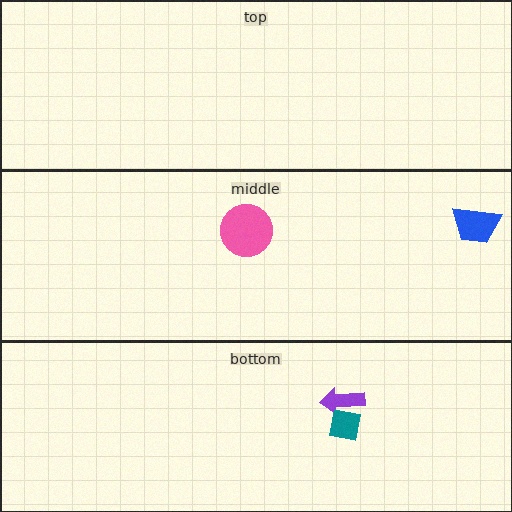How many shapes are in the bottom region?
2.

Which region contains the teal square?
The bottom region.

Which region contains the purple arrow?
The bottom region.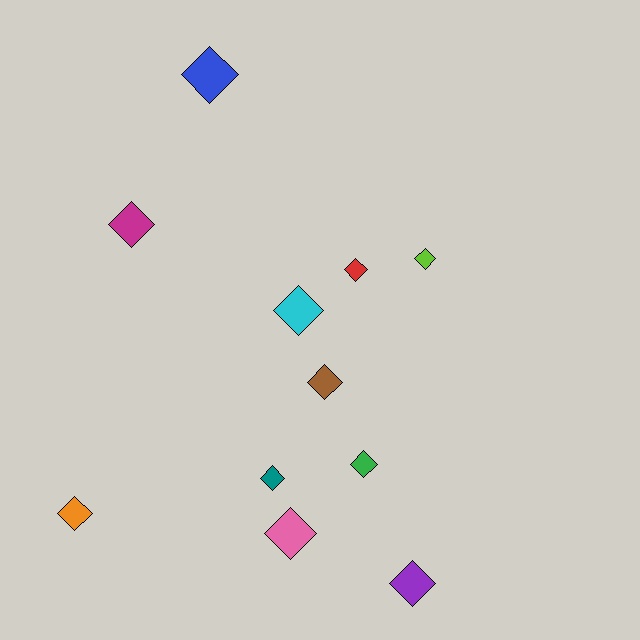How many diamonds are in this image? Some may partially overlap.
There are 11 diamonds.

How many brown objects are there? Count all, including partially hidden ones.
There is 1 brown object.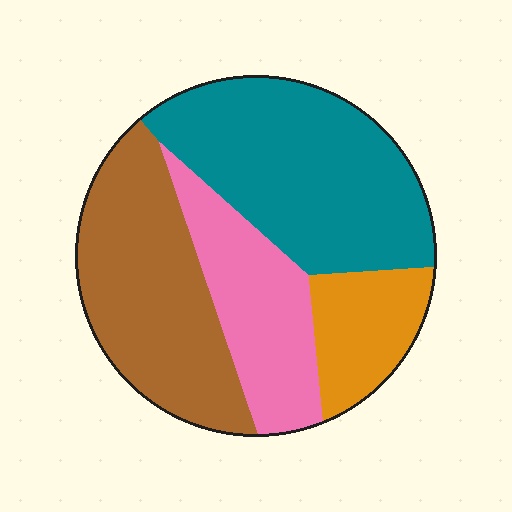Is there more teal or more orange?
Teal.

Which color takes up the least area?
Orange, at roughly 15%.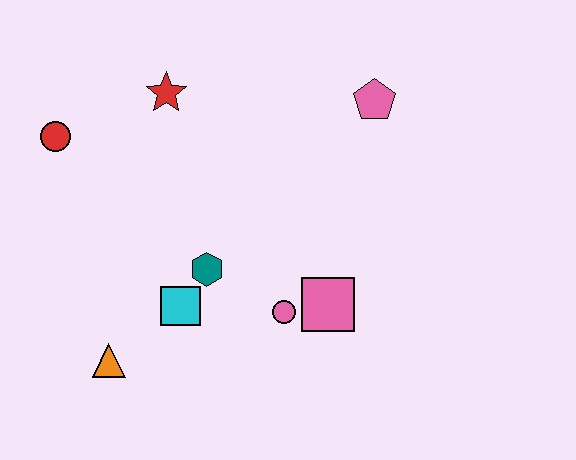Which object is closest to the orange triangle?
The cyan square is closest to the orange triangle.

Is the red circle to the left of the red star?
Yes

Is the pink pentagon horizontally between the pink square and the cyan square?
No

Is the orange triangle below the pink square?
Yes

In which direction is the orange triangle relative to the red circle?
The orange triangle is below the red circle.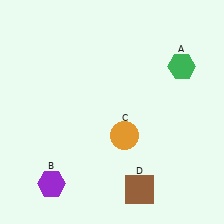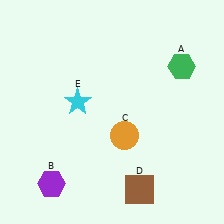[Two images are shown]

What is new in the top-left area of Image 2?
A cyan star (E) was added in the top-left area of Image 2.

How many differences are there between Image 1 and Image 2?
There is 1 difference between the two images.